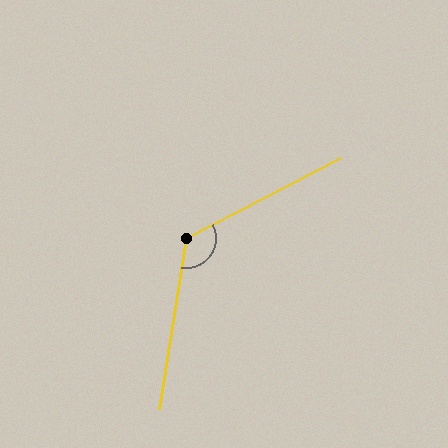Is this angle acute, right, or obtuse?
It is obtuse.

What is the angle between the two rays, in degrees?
Approximately 126 degrees.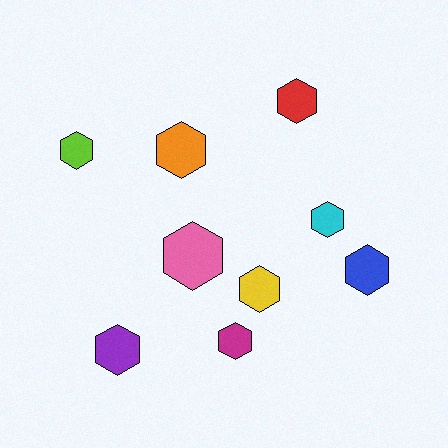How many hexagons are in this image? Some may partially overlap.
There are 9 hexagons.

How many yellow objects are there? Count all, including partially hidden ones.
There is 1 yellow object.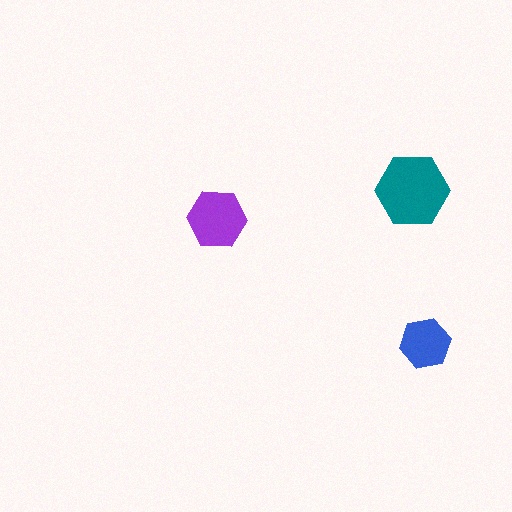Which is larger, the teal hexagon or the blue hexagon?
The teal one.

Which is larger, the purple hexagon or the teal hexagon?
The teal one.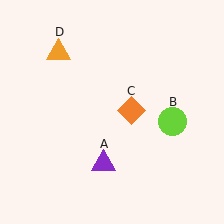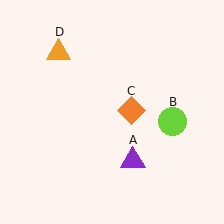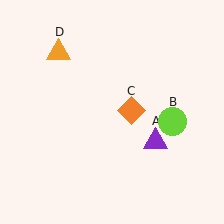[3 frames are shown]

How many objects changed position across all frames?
1 object changed position: purple triangle (object A).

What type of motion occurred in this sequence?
The purple triangle (object A) rotated counterclockwise around the center of the scene.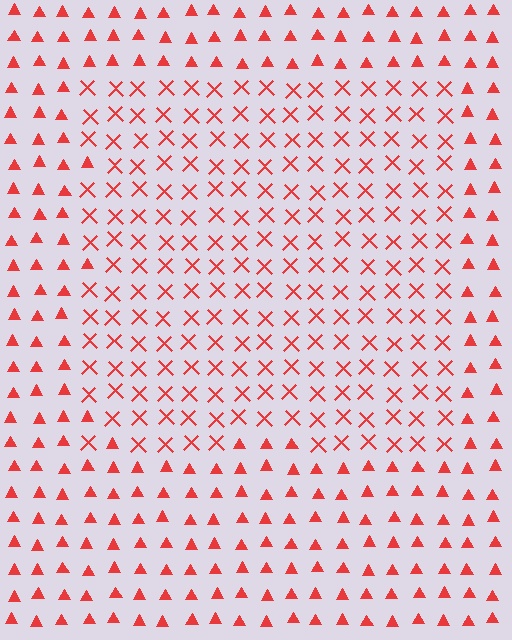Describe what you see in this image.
The image is filled with small red elements arranged in a uniform grid. A rectangle-shaped region contains X marks, while the surrounding area contains triangles. The boundary is defined purely by the change in element shape.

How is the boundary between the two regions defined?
The boundary is defined by a change in element shape: X marks inside vs. triangles outside. All elements share the same color and spacing.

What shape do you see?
I see a rectangle.